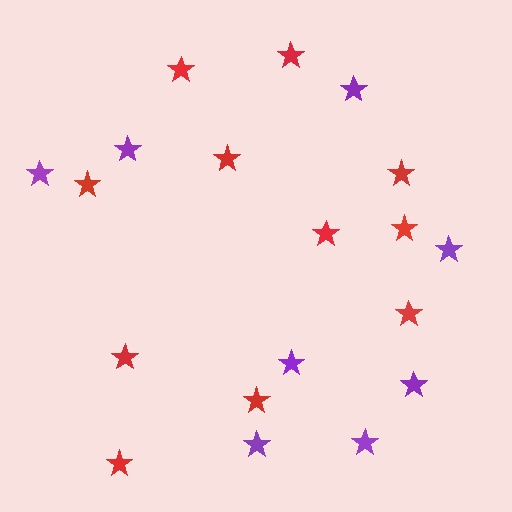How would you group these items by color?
There are 2 groups: one group of red stars (11) and one group of purple stars (8).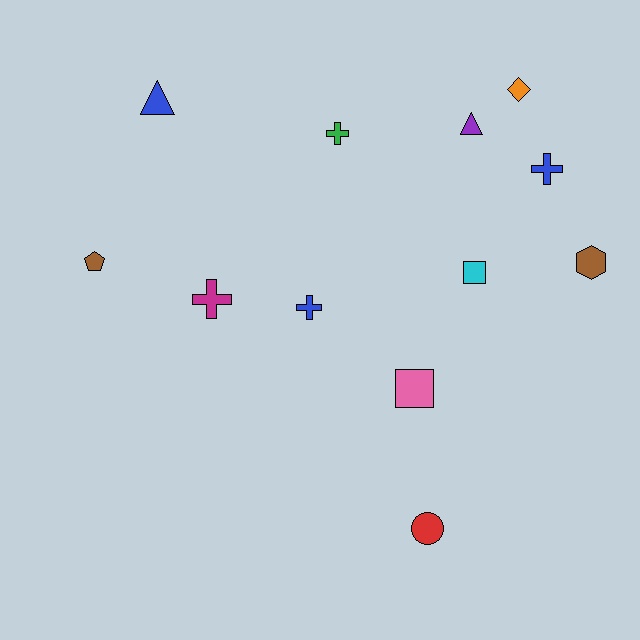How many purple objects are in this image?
There is 1 purple object.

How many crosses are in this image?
There are 4 crosses.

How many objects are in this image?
There are 12 objects.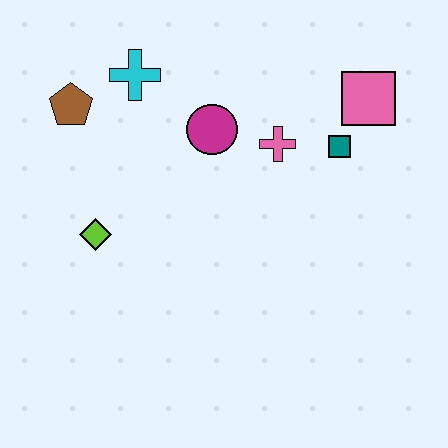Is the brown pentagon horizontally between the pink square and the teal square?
No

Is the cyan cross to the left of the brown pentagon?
No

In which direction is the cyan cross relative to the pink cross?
The cyan cross is to the left of the pink cross.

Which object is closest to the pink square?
The teal square is closest to the pink square.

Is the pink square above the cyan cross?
No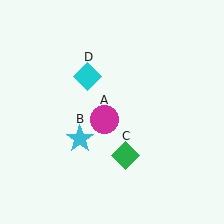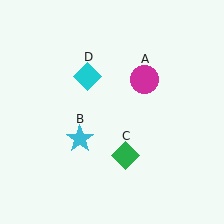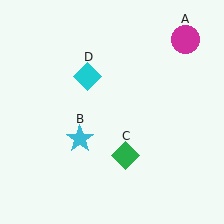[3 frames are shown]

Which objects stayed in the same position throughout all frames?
Cyan star (object B) and green diamond (object C) and cyan diamond (object D) remained stationary.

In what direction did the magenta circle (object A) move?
The magenta circle (object A) moved up and to the right.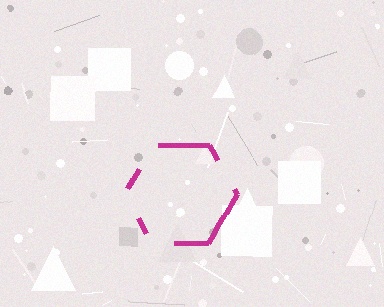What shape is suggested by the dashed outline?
The dashed outline suggests a hexagon.